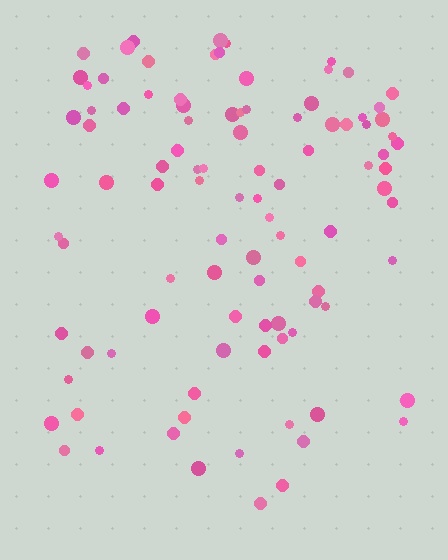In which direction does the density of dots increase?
From bottom to top, with the top side densest.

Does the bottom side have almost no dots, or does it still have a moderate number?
Still a moderate number, just noticeably fewer than the top.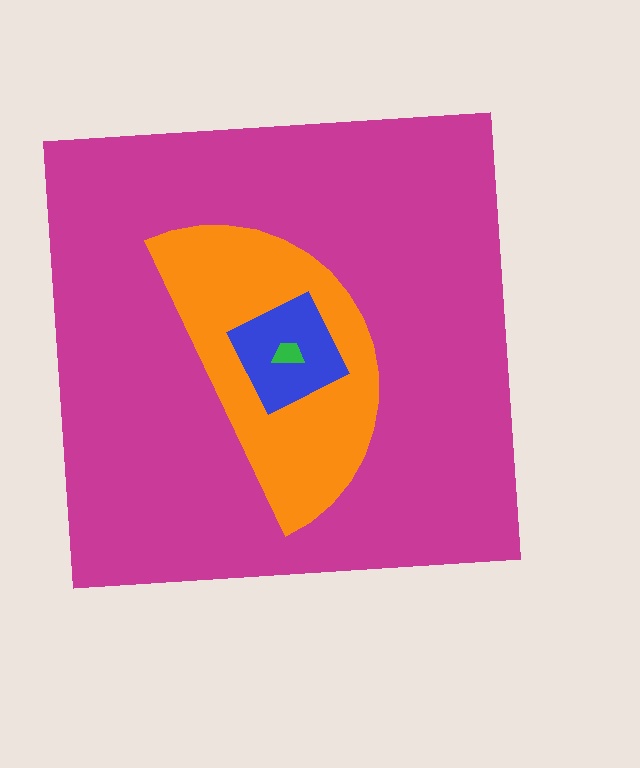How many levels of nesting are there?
4.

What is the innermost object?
The green trapezoid.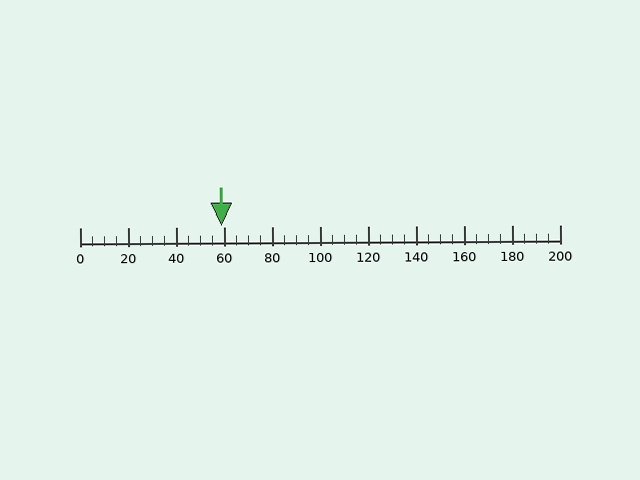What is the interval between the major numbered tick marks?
The major tick marks are spaced 20 units apart.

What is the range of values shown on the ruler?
The ruler shows values from 0 to 200.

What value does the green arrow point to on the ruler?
The green arrow points to approximately 59.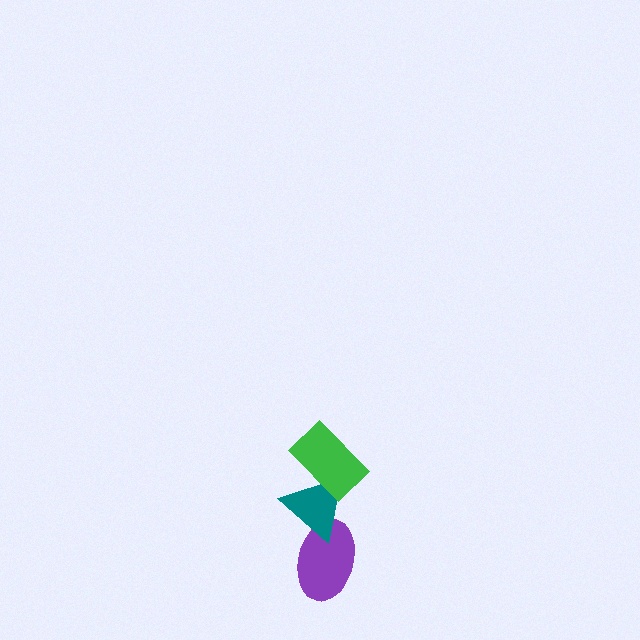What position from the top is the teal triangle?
The teal triangle is 2nd from the top.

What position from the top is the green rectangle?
The green rectangle is 1st from the top.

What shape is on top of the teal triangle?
The green rectangle is on top of the teal triangle.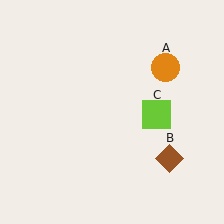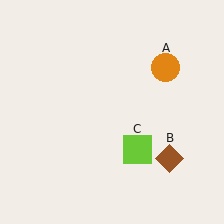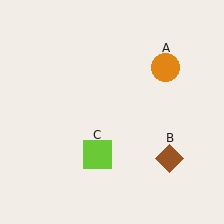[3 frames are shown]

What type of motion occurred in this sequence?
The lime square (object C) rotated clockwise around the center of the scene.